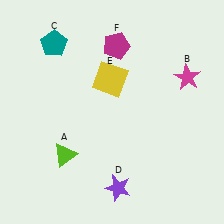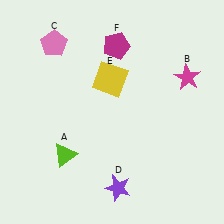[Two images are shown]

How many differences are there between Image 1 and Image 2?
There is 1 difference between the two images.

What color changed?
The pentagon (C) changed from teal in Image 1 to pink in Image 2.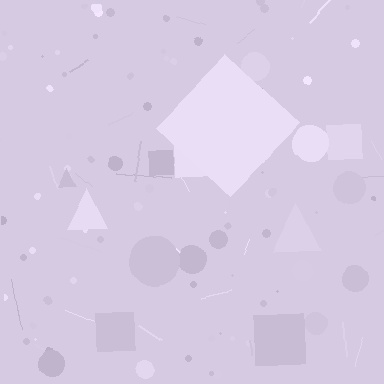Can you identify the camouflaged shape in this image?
The camouflaged shape is a diamond.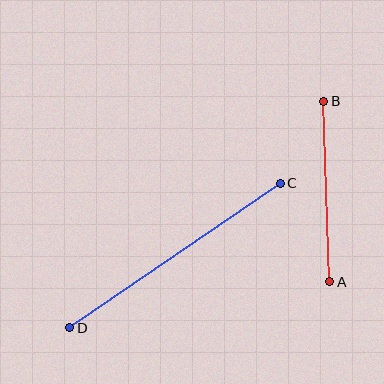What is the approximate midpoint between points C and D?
The midpoint is at approximately (175, 255) pixels.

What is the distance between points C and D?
The distance is approximately 255 pixels.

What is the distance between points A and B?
The distance is approximately 181 pixels.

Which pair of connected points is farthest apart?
Points C and D are farthest apart.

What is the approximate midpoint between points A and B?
The midpoint is at approximately (327, 192) pixels.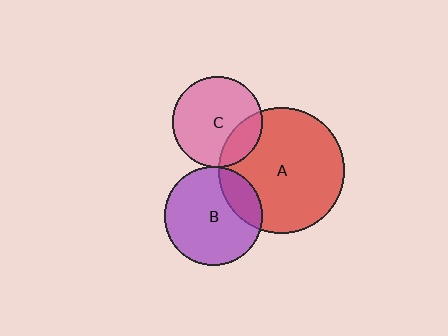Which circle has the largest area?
Circle A (red).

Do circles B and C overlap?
Yes.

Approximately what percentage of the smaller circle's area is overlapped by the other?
Approximately 5%.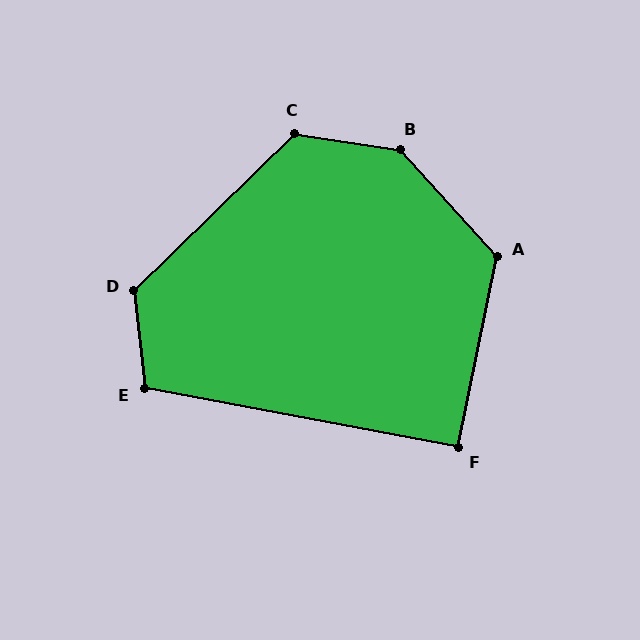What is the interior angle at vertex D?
Approximately 128 degrees (obtuse).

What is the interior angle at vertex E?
Approximately 107 degrees (obtuse).